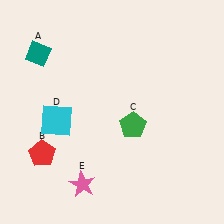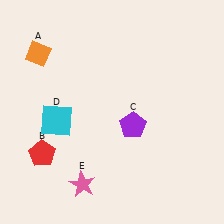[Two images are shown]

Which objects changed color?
A changed from teal to orange. C changed from green to purple.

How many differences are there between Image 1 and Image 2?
There are 2 differences between the two images.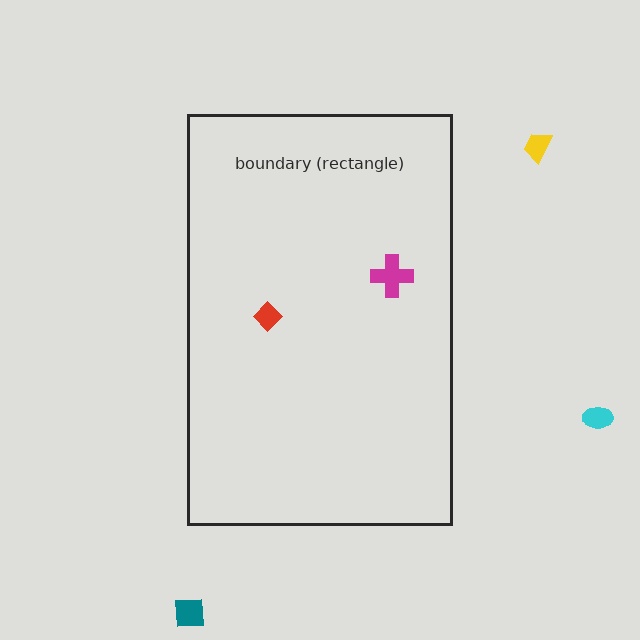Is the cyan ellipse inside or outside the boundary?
Outside.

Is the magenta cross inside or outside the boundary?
Inside.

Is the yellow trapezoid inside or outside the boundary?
Outside.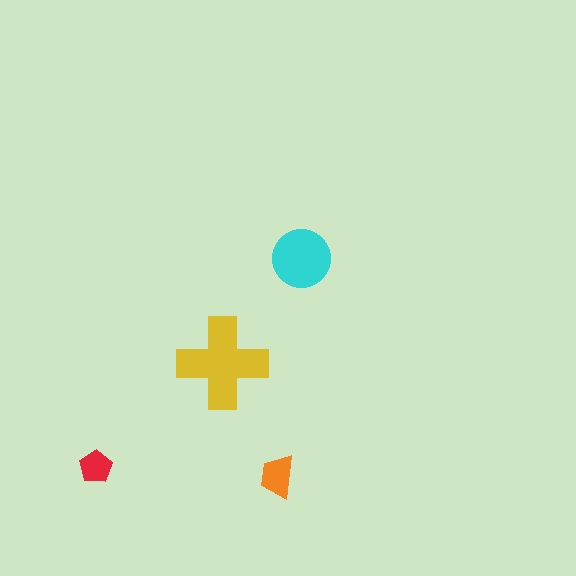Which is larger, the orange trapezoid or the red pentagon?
The orange trapezoid.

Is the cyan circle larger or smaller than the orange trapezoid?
Larger.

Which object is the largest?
The yellow cross.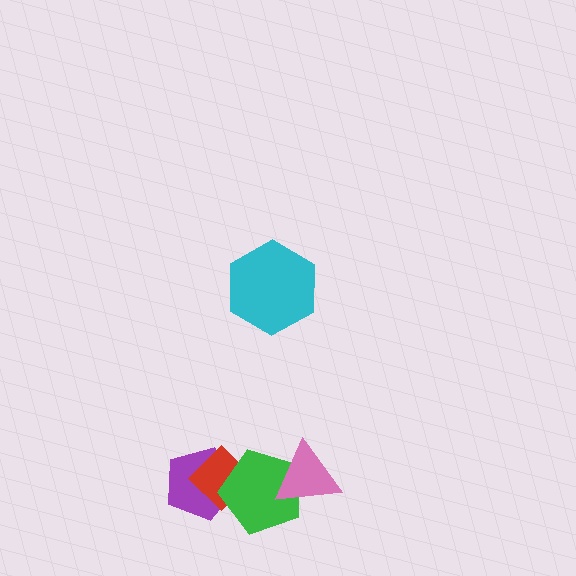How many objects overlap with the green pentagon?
3 objects overlap with the green pentagon.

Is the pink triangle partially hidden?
No, no other shape covers it.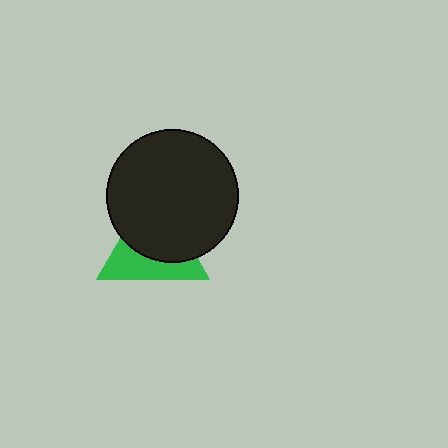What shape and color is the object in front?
The object in front is a black circle.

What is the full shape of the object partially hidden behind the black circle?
The partially hidden object is a green triangle.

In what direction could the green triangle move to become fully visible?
The green triangle could move down. That would shift it out from behind the black circle entirely.